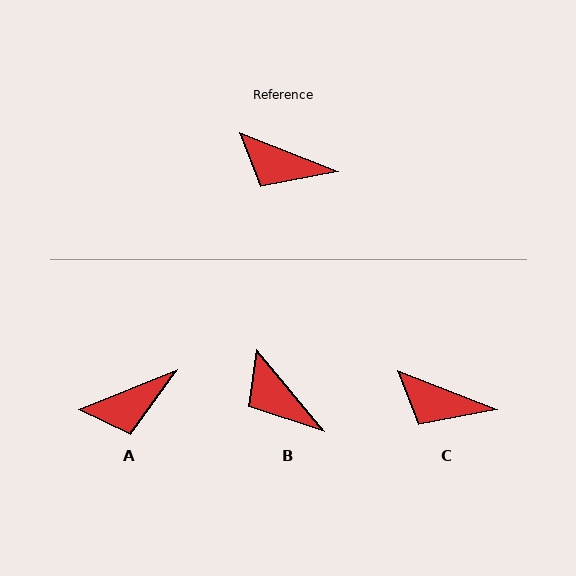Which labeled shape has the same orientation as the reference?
C.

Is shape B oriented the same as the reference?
No, it is off by about 29 degrees.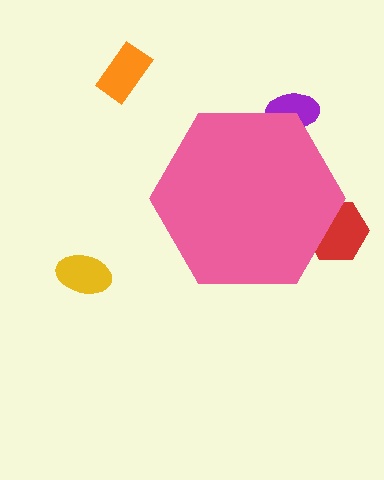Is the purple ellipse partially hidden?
Yes, the purple ellipse is partially hidden behind the pink hexagon.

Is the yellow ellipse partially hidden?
No, the yellow ellipse is fully visible.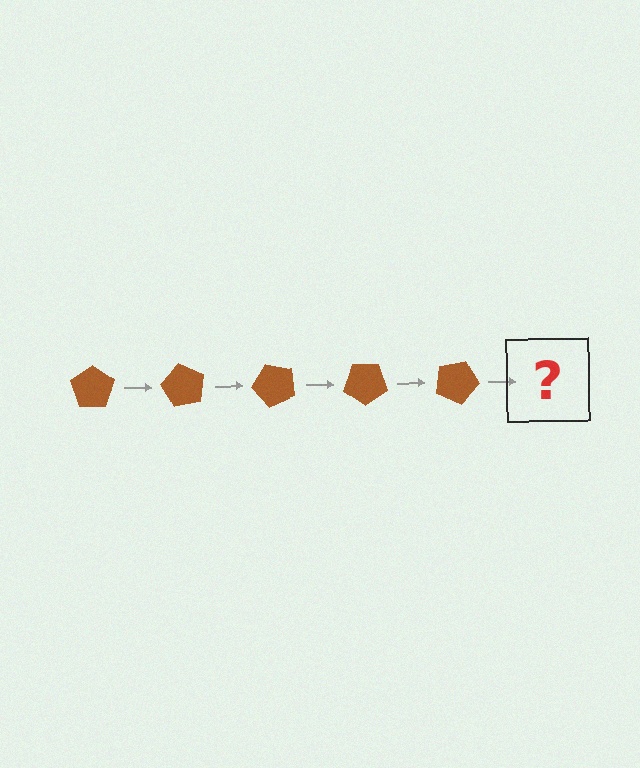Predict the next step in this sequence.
The next step is a brown pentagon rotated 300 degrees.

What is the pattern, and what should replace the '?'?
The pattern is that the pentagon rotates 60 degrees each step. The '?' should be a brown pentagon rotated 300 degrees.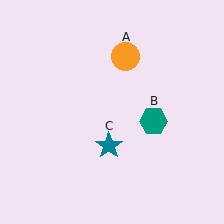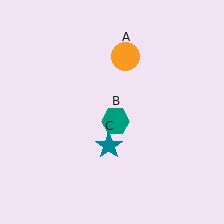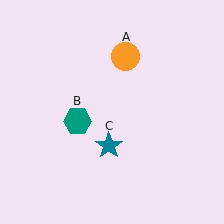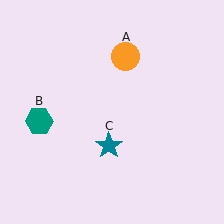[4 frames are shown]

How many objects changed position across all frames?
1 object changed position: teal hexagon (object B).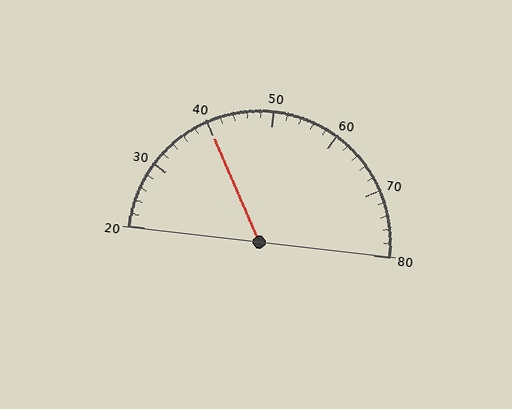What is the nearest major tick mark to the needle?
The nearest major tick mark is 40.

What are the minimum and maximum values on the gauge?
The gauge ranges from 20 to 80.